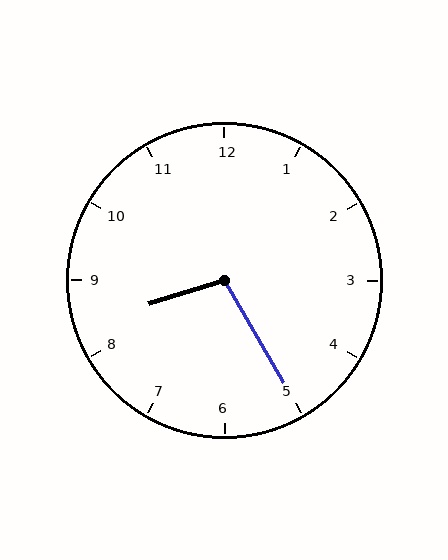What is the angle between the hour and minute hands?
Approximately 102 degrees.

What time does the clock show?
8:25.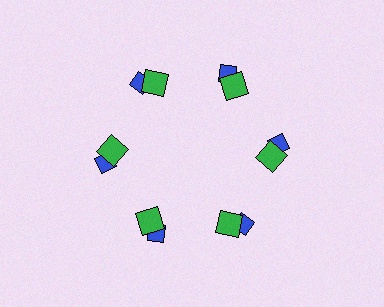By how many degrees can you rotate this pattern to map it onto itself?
The pattern maps onto itself every 60 degrees of rotation.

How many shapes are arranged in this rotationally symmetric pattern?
There are 12 shapes, arranged in 6 groups of 2.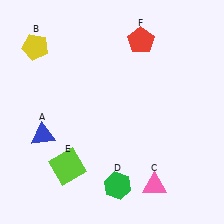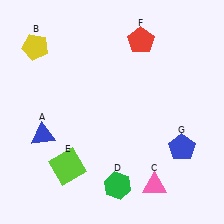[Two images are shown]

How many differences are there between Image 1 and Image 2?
There is 1 difference between the two images.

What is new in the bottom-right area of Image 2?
A blue pentagon (G) was added in the bottom-right area of Image 2.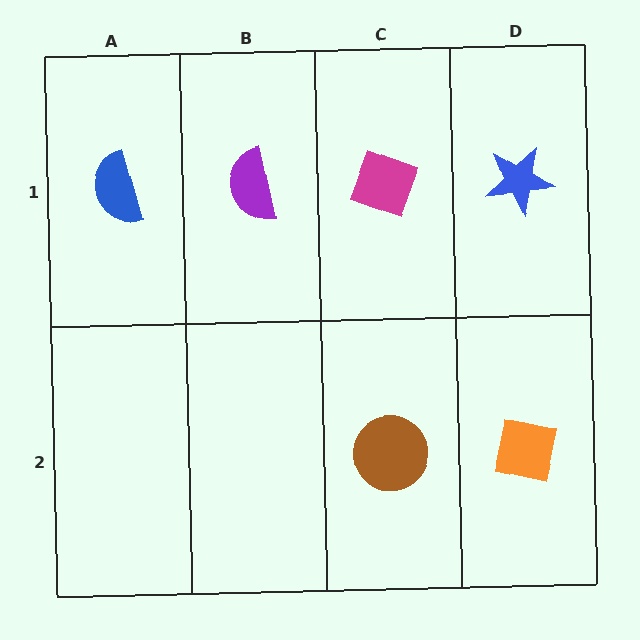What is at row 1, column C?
A magenta diamond.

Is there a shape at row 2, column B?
No, that cell is empty.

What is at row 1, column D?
A blue star.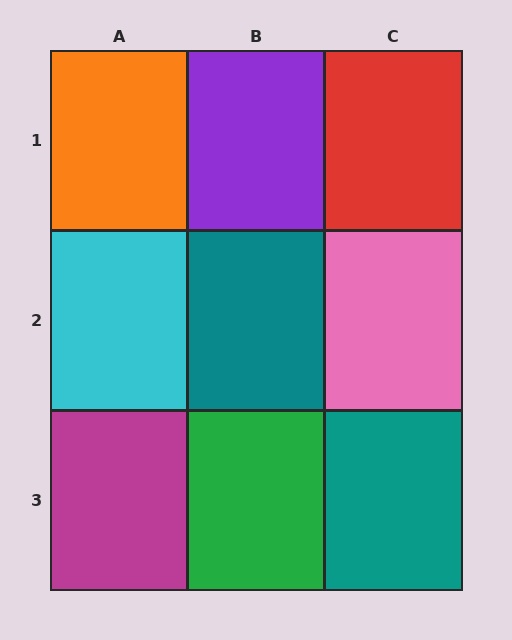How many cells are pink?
1 cell is pink.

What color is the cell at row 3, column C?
Teal.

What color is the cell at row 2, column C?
Pink.